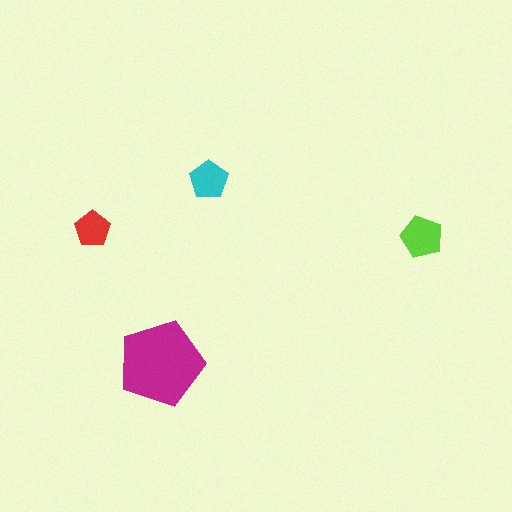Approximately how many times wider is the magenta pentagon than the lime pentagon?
About 2 times wider.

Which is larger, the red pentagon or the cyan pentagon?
The cyan one.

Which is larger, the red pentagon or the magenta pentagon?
The magenta one.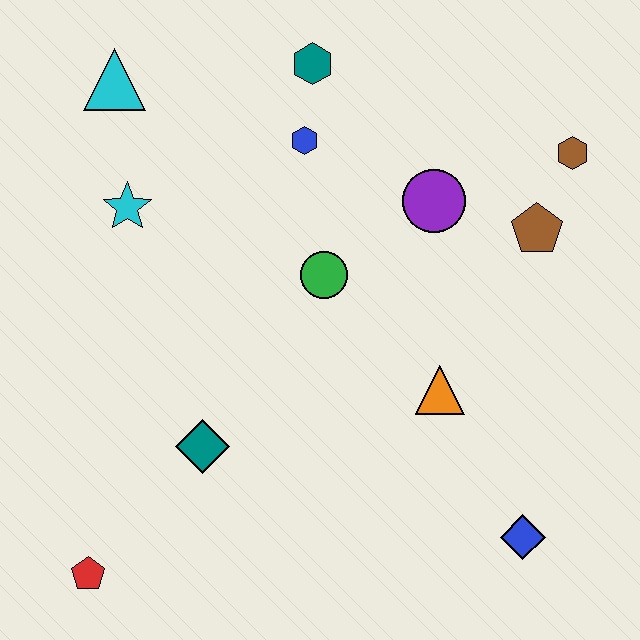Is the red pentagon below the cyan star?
Yes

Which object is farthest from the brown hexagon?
The red pentagon is farthest from the brown hexagon.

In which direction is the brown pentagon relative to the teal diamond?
The brown pentagon is to the right of the teal diamond.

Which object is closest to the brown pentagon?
The brown hexagon is closest to the brown pentagon.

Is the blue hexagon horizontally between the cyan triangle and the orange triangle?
Yes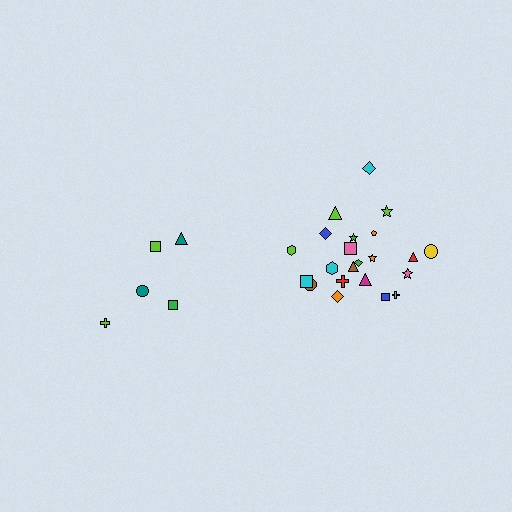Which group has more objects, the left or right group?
The right group.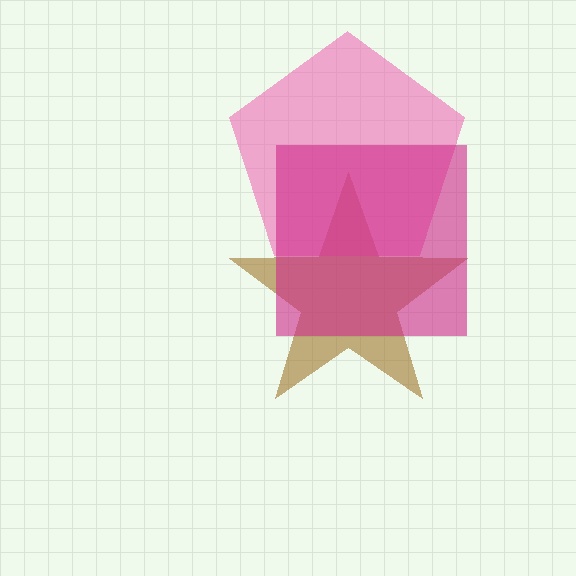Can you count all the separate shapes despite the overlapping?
Yes, there are 3 separate shapes.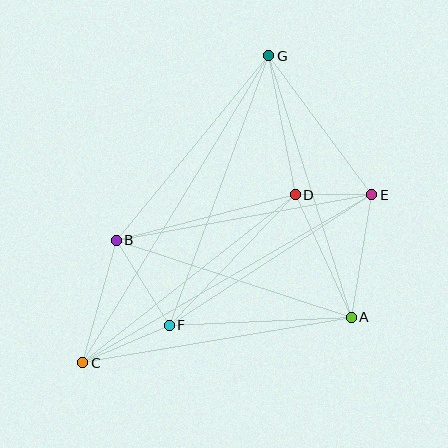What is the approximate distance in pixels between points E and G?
The distance between E and G is approximately 173 pixels.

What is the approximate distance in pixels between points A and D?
The distance between A and D is approximately 134 pixels.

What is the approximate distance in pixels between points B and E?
The distance between B and E is approximately 260 pixels.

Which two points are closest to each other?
Points D and E are closest to each other.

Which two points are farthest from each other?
Points C and G are farthest from each other.